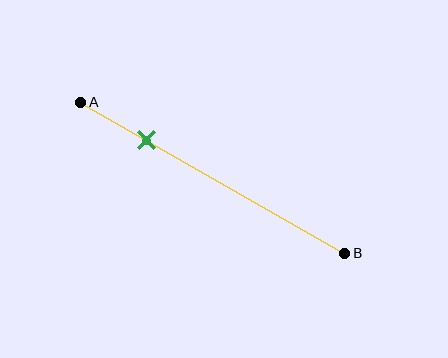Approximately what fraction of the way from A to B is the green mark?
The green mark is approximately 25% of the way from A to B.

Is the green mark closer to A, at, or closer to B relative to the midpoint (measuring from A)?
The green mark is closer to point A than the midpoint of segment AB.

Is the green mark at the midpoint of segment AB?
No, the mark is at about 25% from A, not at the 50% midpoint.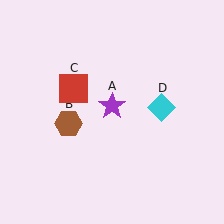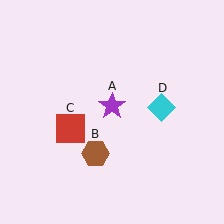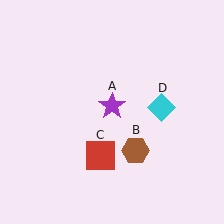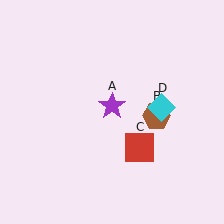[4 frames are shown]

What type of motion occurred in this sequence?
The brown hexagon (object B), red square (object C) rotated counterclockwise around the center of the scene.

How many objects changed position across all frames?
2 objects changed position: brown hexagon (object B), red square (object C).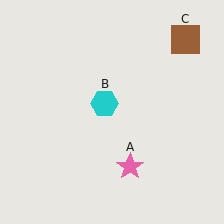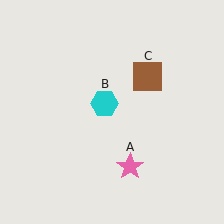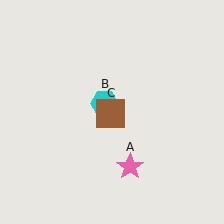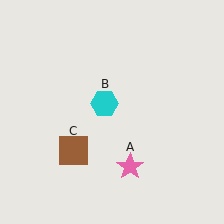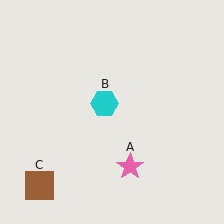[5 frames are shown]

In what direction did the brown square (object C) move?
The brown square (object C) moved down and to the left.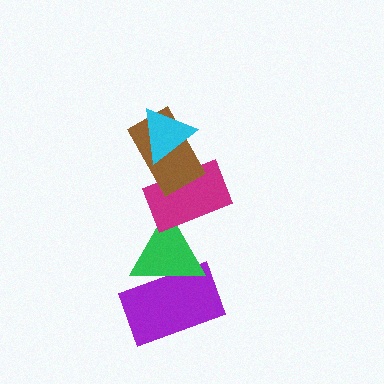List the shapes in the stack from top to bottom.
From top to bottom: the cyan triangle, the brown rectangle, the magenta rectangle, the green triangle, the purple rectangle.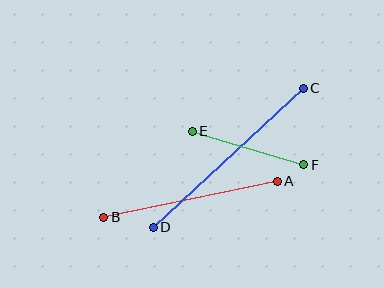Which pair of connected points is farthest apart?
Points C and D are farthest apart.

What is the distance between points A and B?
The distance is approximately 177 pixels.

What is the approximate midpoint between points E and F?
The midpoint is at approximately (248, 148) pixels.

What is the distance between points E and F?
The distance is approximately 117 pixels.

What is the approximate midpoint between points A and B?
The midpoint is at approximately (191, 199) pixels.